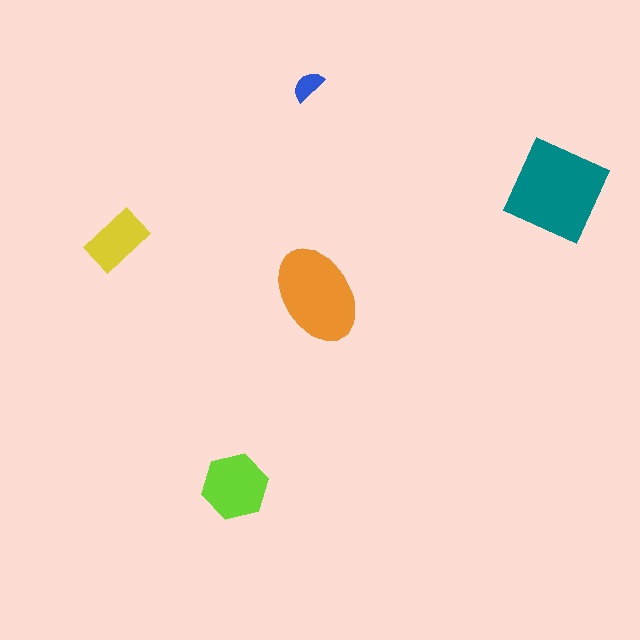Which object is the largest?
The teal diamond.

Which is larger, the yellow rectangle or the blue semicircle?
The yellow rectangle.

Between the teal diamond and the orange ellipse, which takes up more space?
The teal diamond.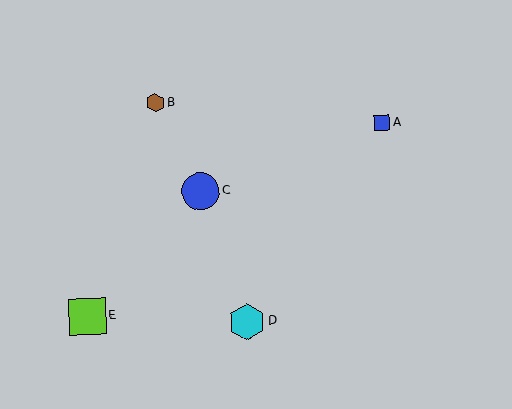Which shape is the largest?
The lime square (labeled E) is the largest.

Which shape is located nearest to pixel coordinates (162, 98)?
The brown hexagon (labeled B) at (155, 103) is nearest to that location.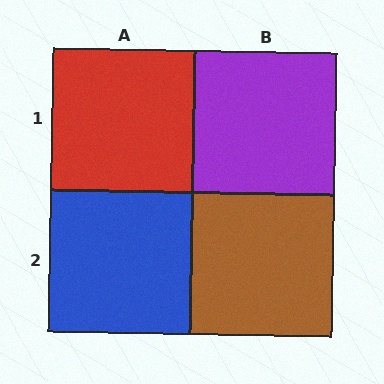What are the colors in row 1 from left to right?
Red, purple.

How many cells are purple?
1 cell is purple.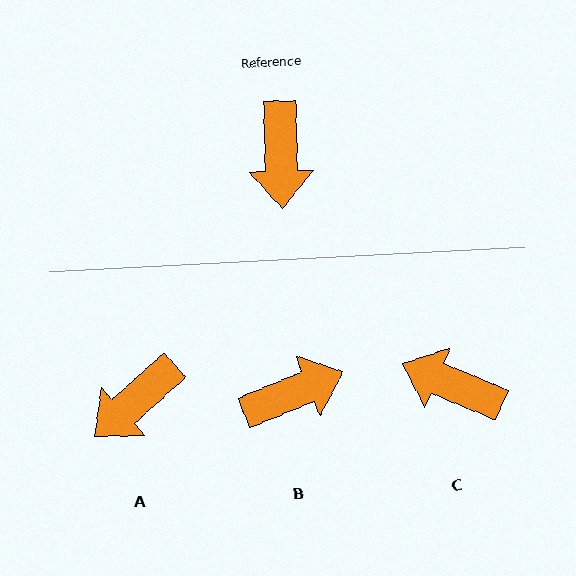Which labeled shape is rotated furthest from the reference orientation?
C, about 114 degrees away.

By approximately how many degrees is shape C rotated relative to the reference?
Approximately 114 degrees clockwise.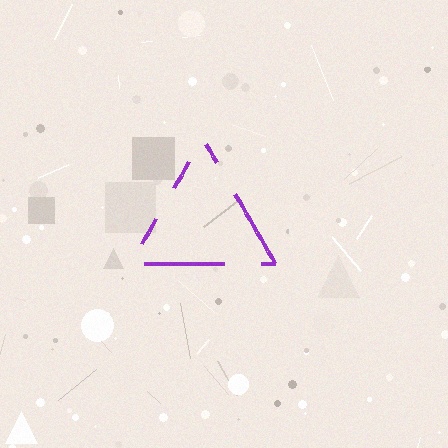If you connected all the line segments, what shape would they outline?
They would outline a triangle.